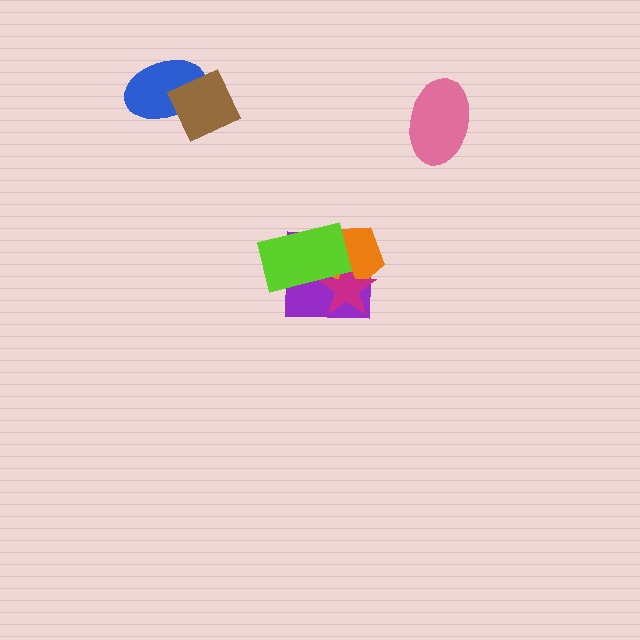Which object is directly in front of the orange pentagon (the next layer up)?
The magenta star is directly in front of the orange pentagon.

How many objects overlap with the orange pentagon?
3 objects overlap with the orange pentagon.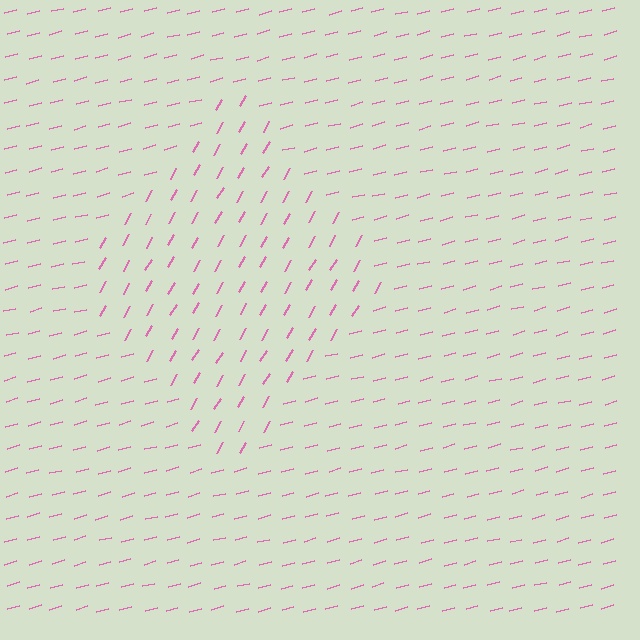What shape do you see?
I see a diamond.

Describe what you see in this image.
The image is filled with small pink line segments. A diamond region in the image has lines oriented differently from the surrounding lines, creating a visible texture boundary.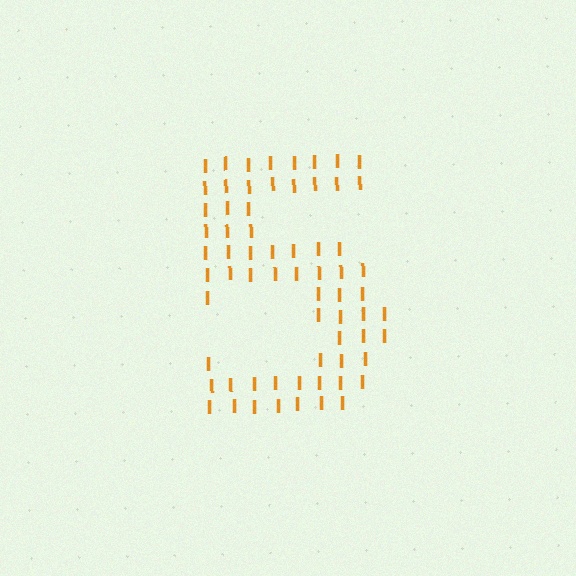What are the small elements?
The small elements are letter I's.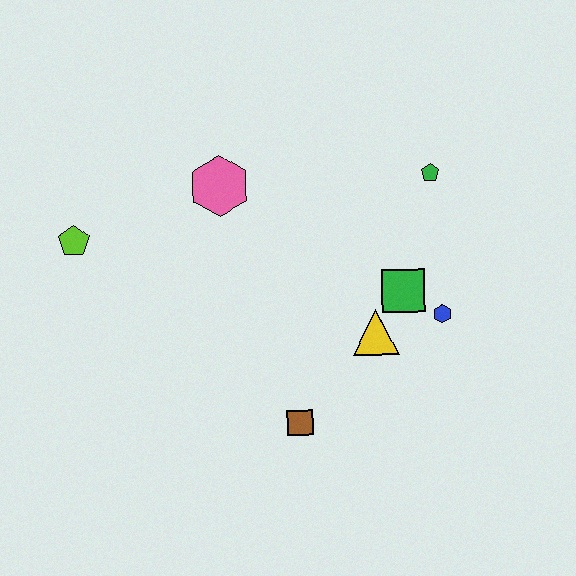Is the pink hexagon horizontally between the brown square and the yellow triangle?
No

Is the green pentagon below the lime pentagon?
No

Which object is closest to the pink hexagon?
The lime pentagon is closest to the pink hexagon.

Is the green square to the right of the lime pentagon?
Yes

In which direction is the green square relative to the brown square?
The green square is above the brown square.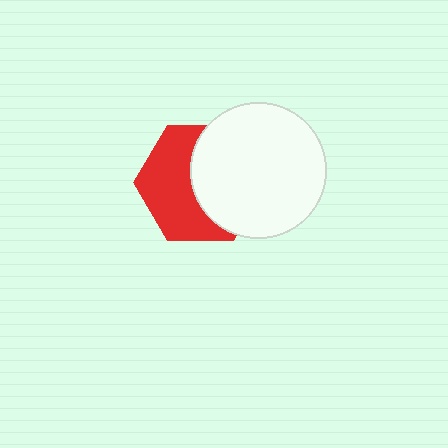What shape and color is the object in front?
The object in front is a white circle.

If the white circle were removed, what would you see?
You would see the complete red hexagon.